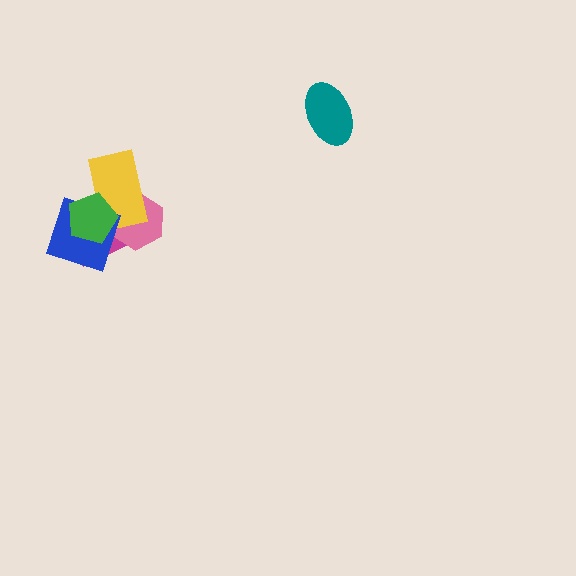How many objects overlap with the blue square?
3 objects overlap with the blue square.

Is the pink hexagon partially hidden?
Yes, it is partially covered by another shape.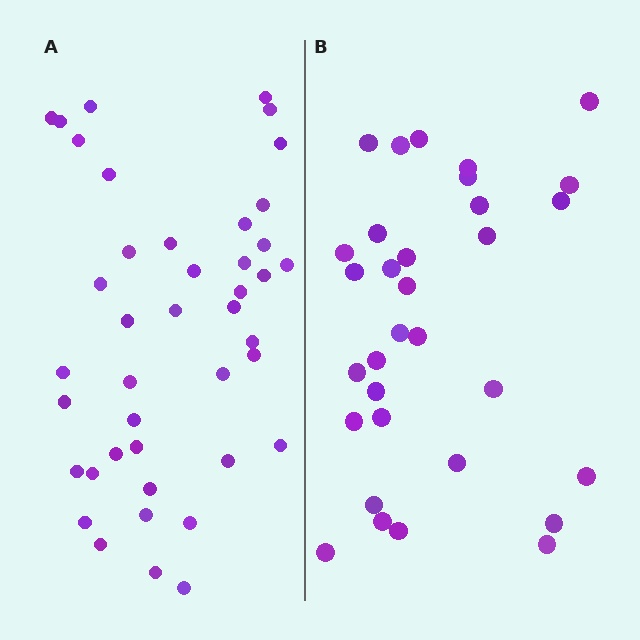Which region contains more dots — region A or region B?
Region A (the left region) has more dots.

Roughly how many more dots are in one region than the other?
Region A has roughly 10 or so more dots than region B.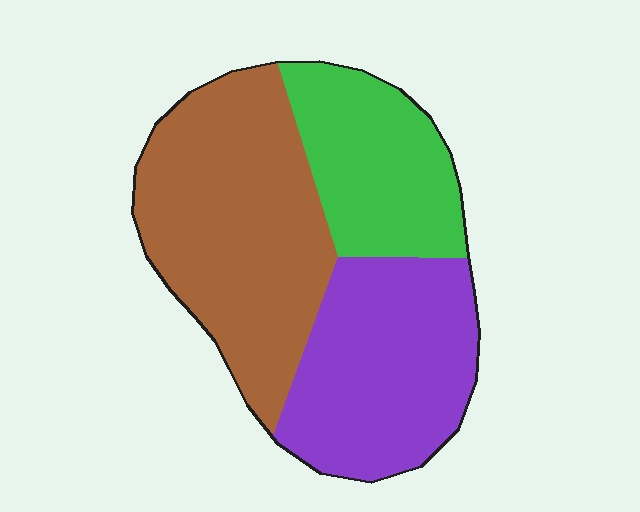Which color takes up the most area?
Brown, at roughly 45%.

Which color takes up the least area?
Green, at roughly 25%.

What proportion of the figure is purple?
Purple takes up between a quarter and a half of the figure.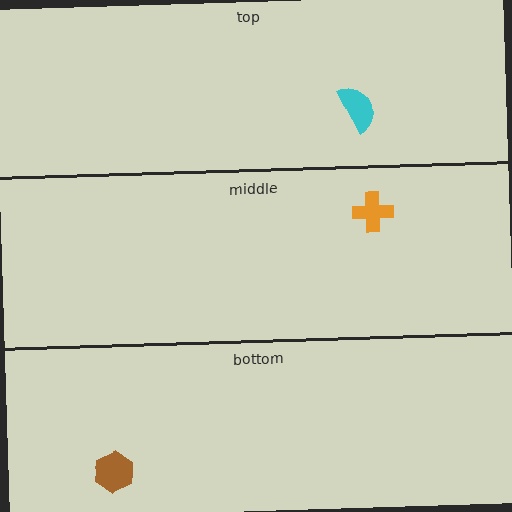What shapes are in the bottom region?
The brown hexagon.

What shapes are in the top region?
The cyan semicircle.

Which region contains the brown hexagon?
The bottom region.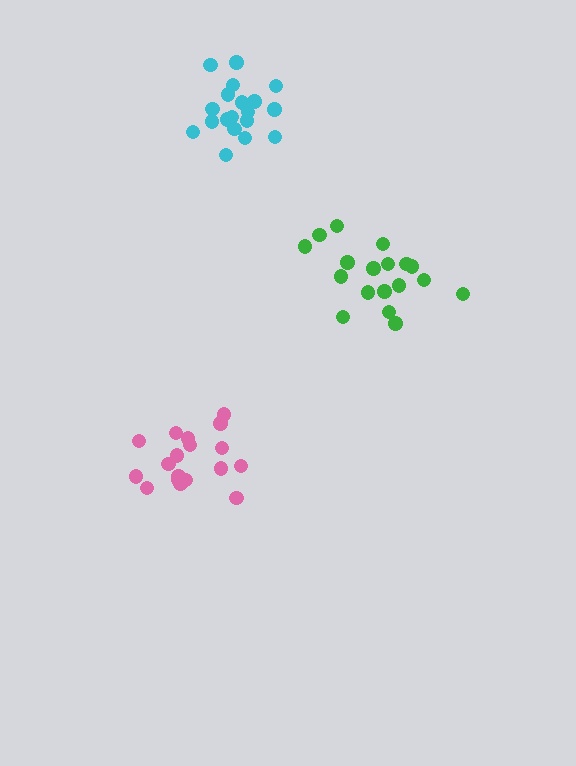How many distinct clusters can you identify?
There are 3 distinct clusters.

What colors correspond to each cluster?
The clusters are colored: green, pink, cyan.